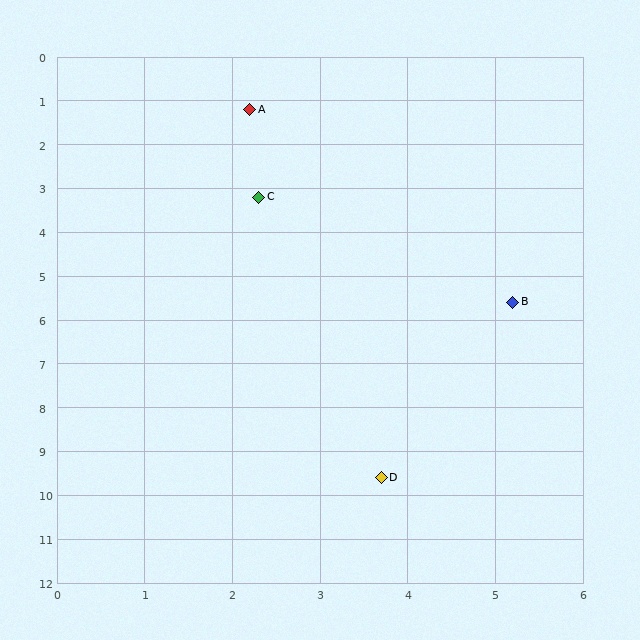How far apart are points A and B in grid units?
Points A and B are about 5.3 grid units apart.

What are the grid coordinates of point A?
Point A is at approximately (2.2, 1.2).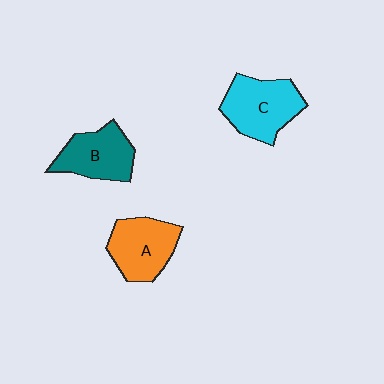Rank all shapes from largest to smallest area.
From largest to smallest: C (cyan), A (orange), B (teal).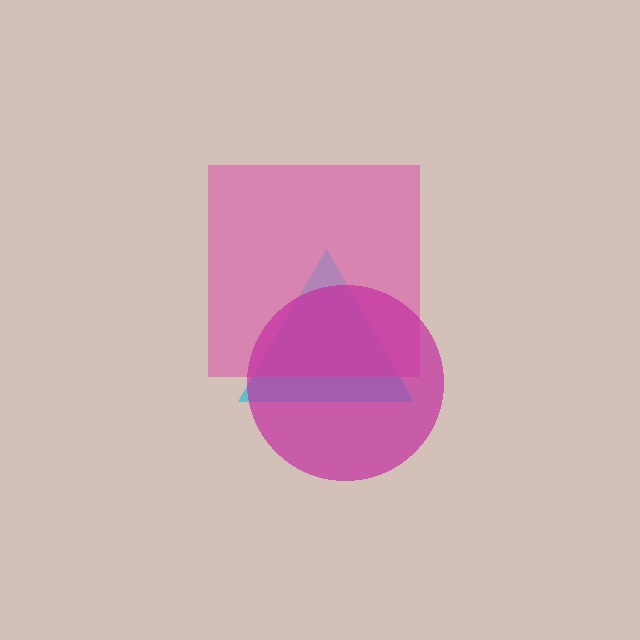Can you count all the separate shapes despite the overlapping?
Yes, there are 3 separate shapes.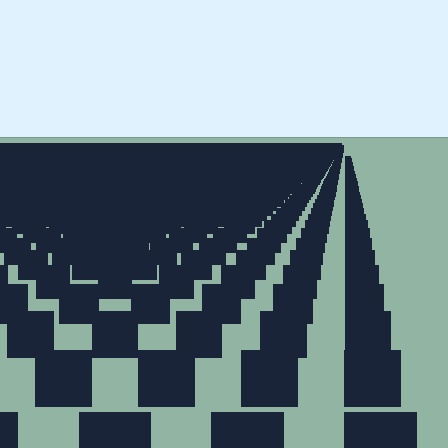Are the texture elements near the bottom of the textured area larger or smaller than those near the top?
Larger. Near the bottom, elements are closer to the viewer and appear at a bigger on-screen size.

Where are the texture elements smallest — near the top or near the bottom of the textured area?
Near the top.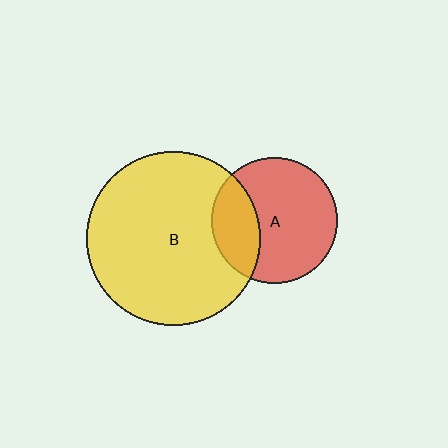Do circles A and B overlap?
Yes.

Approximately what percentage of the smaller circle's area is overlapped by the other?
Approximately 30%.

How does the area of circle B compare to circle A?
Approximately 1.9 times.